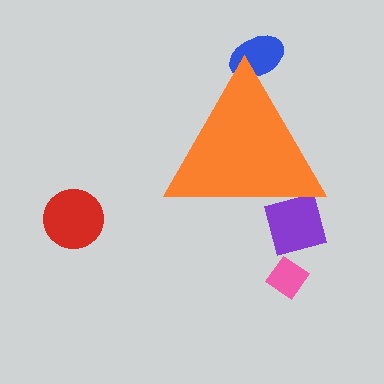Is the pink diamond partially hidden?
No, the pink diamond is fully visible.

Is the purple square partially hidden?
Yes, the purple square is partially hidden behind the orange triangle.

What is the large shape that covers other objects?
An orange triangle.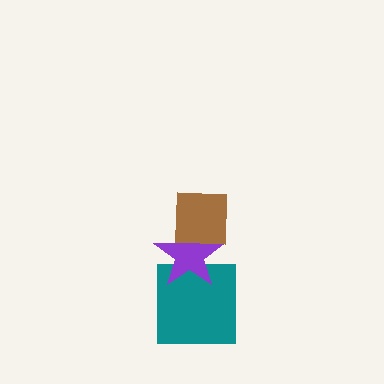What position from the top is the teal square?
The teal square is 3rd from the top.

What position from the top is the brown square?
The brown square is 1st from the top.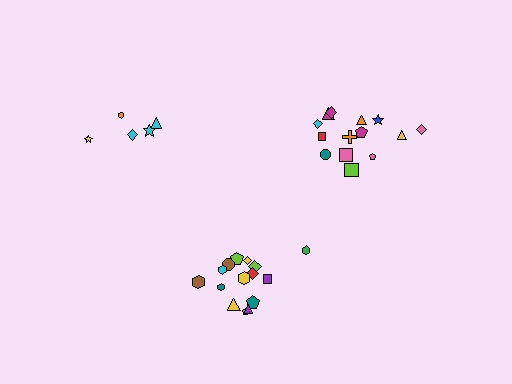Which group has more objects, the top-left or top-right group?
The top-right group.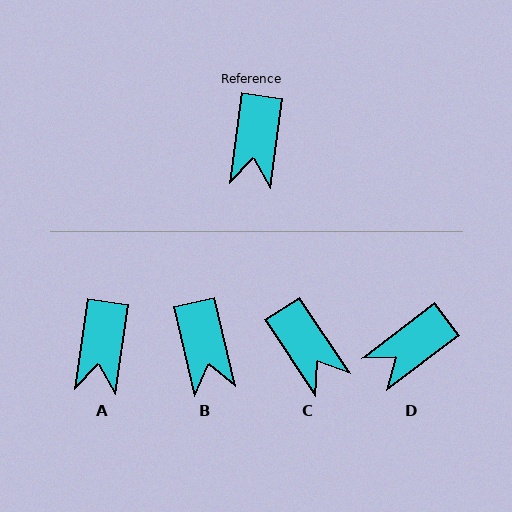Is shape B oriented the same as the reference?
No, it is off by about 21 degrees.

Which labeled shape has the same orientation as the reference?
A.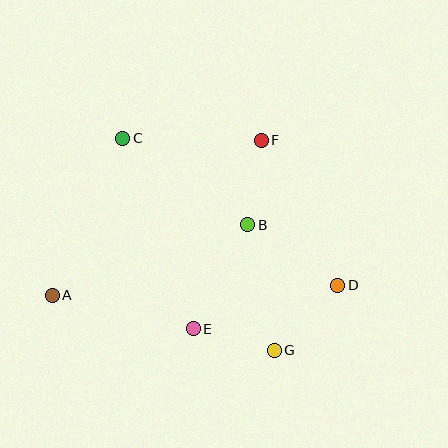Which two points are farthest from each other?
Points A and D are farthest from each other.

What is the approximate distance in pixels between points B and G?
The distance between B and G is approximately 128 pixels.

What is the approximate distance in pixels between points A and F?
The distance between A and F is approximately 260 pixels.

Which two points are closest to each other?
Points E and G are closest to each other.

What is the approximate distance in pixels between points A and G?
The distance between A and G is approximately 228 pixels.